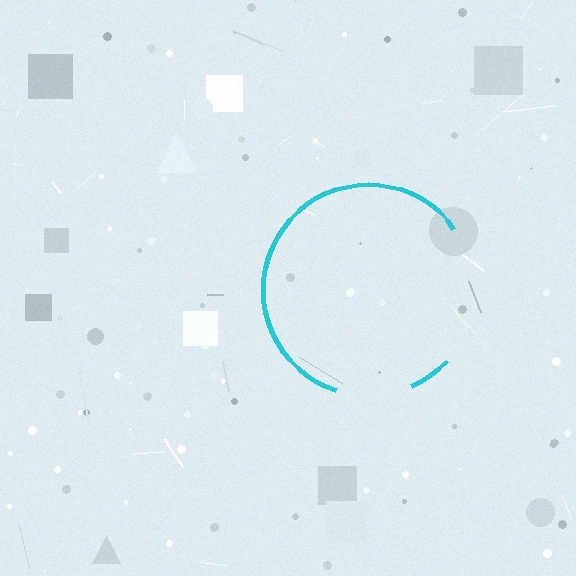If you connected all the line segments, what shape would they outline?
They would outline a circle.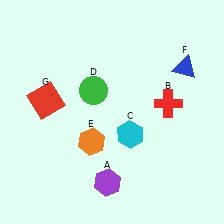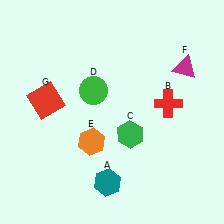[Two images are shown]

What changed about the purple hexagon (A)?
In Image 1, A is purple. In Image 2, it changed to teal.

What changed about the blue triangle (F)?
In Image 1, F is blue. In Image 2, it changed to magenta.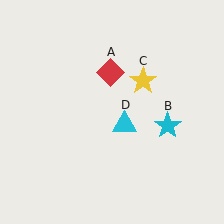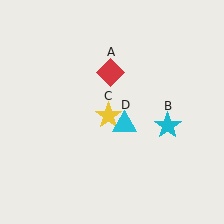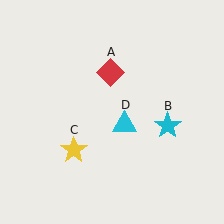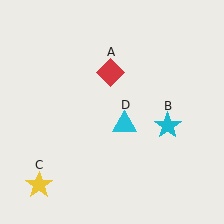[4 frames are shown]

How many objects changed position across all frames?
1 object changed position: yellow star (object C).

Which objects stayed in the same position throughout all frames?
Red diamond (object A) and cyan star (object B) and cyan triangle (object D) remained stationary.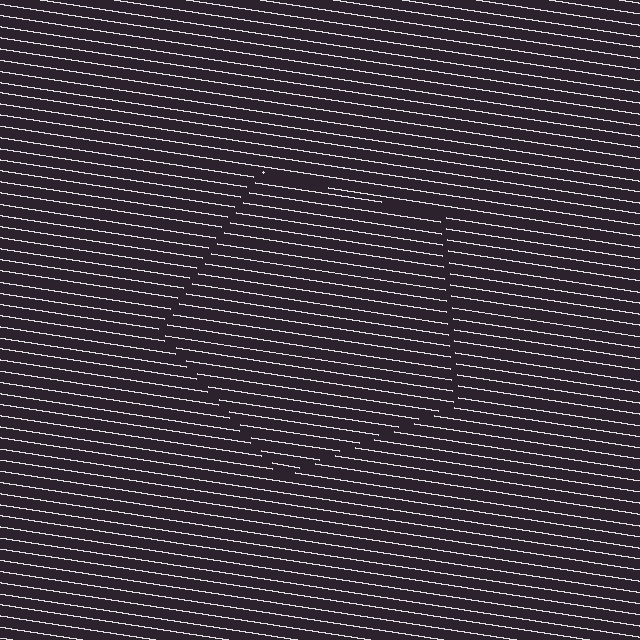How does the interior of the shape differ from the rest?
The interior of the shape contains the same grating, shifted by half a period — the contour is defined by the phase discontinuity where line-ends from the inner and outer gratings abut.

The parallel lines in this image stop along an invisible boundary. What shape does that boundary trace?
An illusory pentagon. The interior of the shape contains the same grating, shifted by half a period — the contour is defined by the phase discontinuity where line-ends from the inner and outer gratings abut.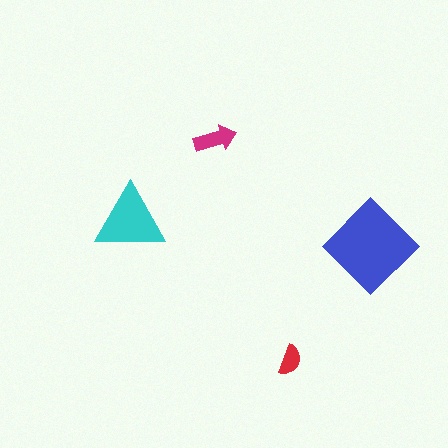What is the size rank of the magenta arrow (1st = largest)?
3rd.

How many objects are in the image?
There are 4 objects in the image.